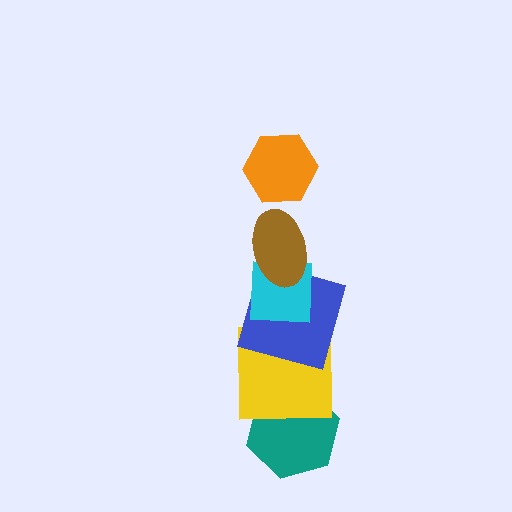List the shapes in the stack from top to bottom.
From top to bottom: the orange hexagon, the brown ellipse, the cyan square, the blue square, the yellow square, the teal hexagon.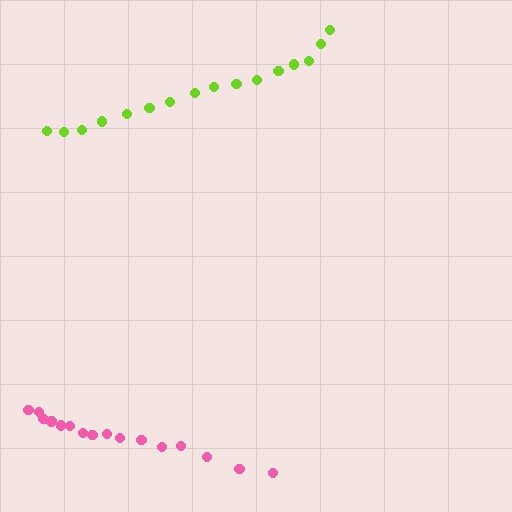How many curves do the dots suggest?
There are 2 distinct paths.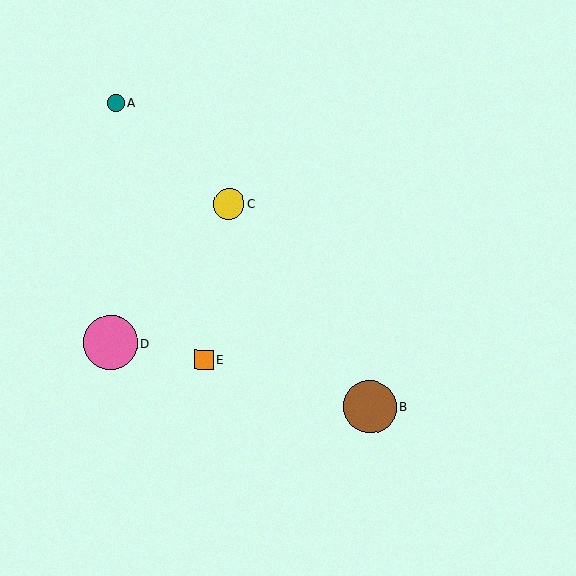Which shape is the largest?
The pink circle (labeled D) is the largest.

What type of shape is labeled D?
Shape D is a pink circle.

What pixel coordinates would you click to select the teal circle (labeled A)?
Click at (116, 103) to select the teal circle A.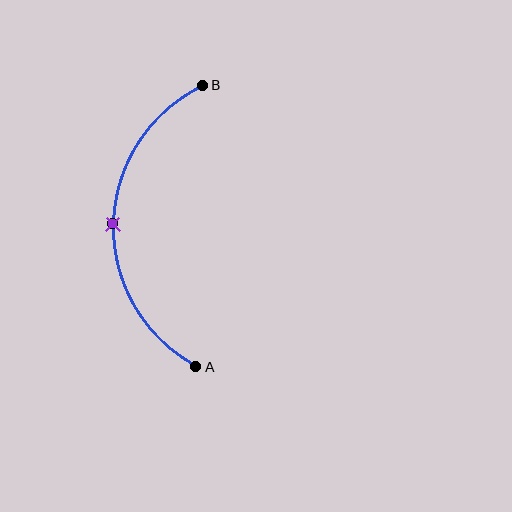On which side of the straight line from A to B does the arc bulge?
The arc bulges to the left of the straight line connecting A and B.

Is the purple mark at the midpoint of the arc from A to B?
Yes. The purple mark lies on the arc at equal arc-length from both A and B — it is the arc midpoint.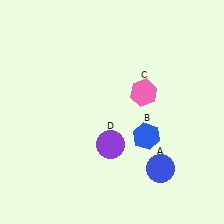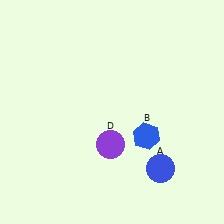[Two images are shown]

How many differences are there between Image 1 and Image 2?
There is 1 difference between the two images.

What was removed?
The pink hexagon (C) was removed in Image 2.